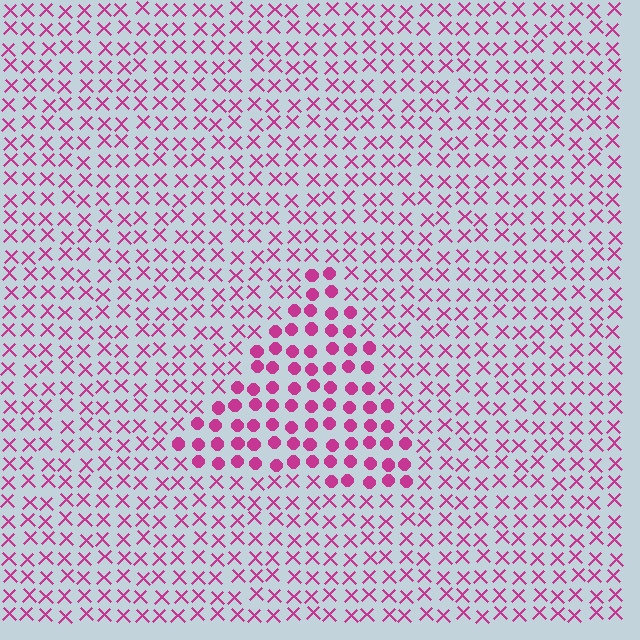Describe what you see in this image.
The image is filled with small magenta elements arranged in a uniform grid. A triangle-shaped region contains circles, while the surrounding area contains X marks. The boundary is defined purely by the change in element shape.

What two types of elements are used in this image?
The image uses circles inside the triangle region and X marks outside it.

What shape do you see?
I see a triangle.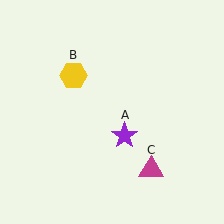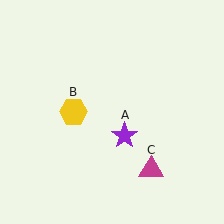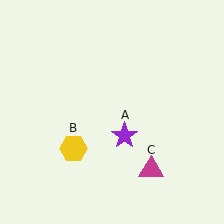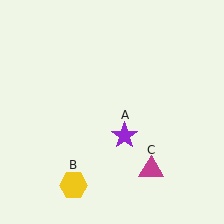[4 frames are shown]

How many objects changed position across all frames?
1 object changed position: yellow hexagon (object B).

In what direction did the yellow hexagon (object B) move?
The yellow hexagon (object B) moved down.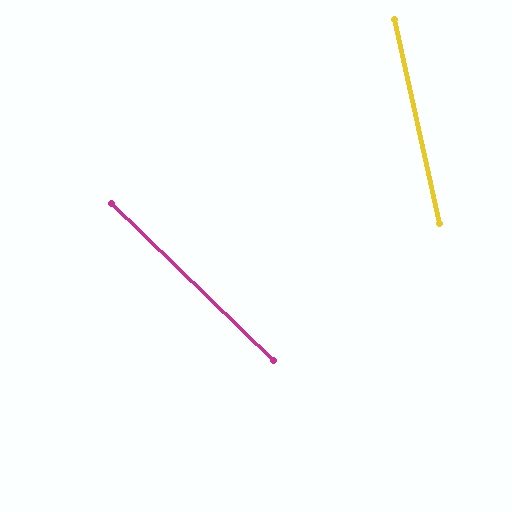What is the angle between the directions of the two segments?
Approximately 34 degrees.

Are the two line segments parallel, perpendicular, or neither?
Neither parallel nor perpendicular — they differ by about 34°.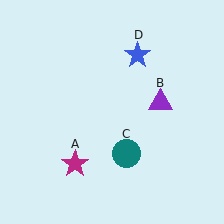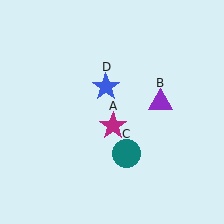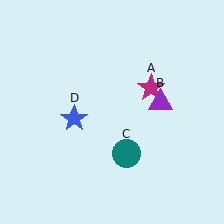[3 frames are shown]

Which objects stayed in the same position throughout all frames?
Purple triangle (object B) and teal circle (object C) remained stationary.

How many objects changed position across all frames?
2 objects changed position: magenta star (object A), blue star (object D).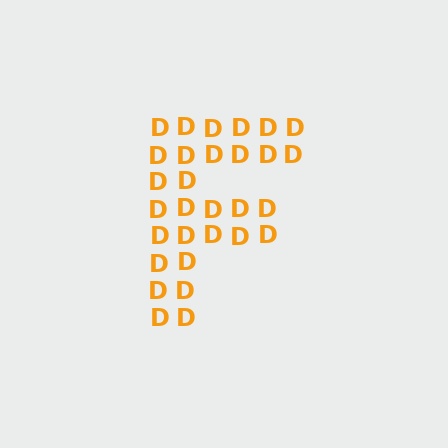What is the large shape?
The large shape is the letter F.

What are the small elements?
The small elements are letter D's.